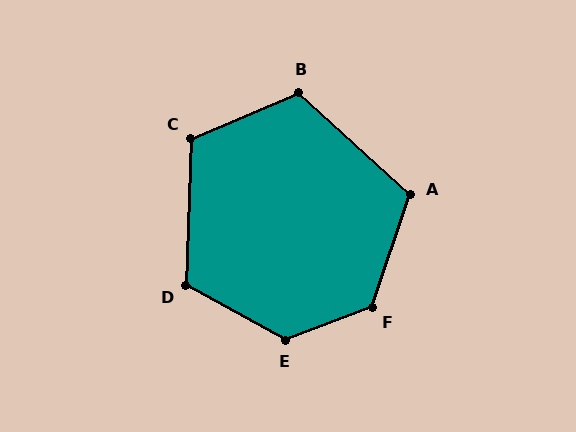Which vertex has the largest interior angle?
E, at approximately 131 degrees.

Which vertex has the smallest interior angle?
A, at approximately 114 degrees.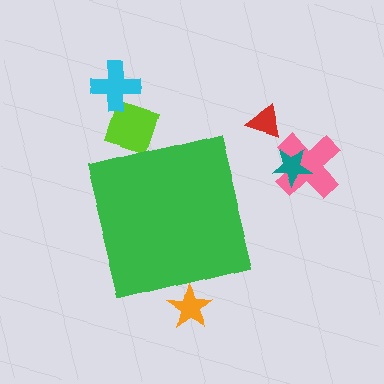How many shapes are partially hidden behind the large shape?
2 shapes are partially hidden.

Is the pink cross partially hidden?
No, the pink cross is fully visible.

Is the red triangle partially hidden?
No, the red triangle is fully visible.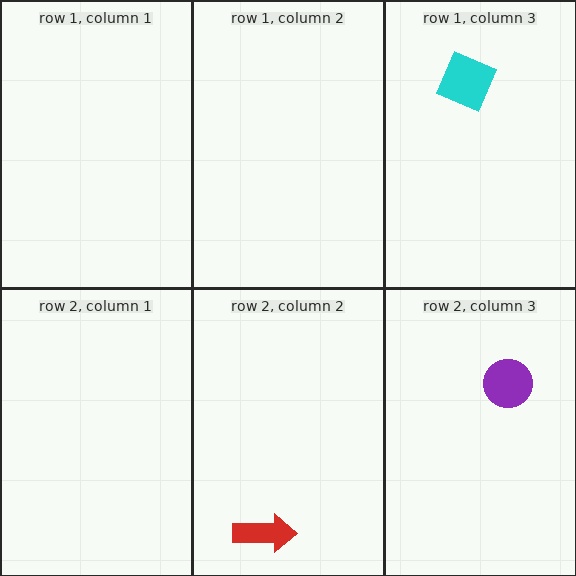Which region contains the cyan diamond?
The row 1, column 3 region.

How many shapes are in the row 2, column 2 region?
1.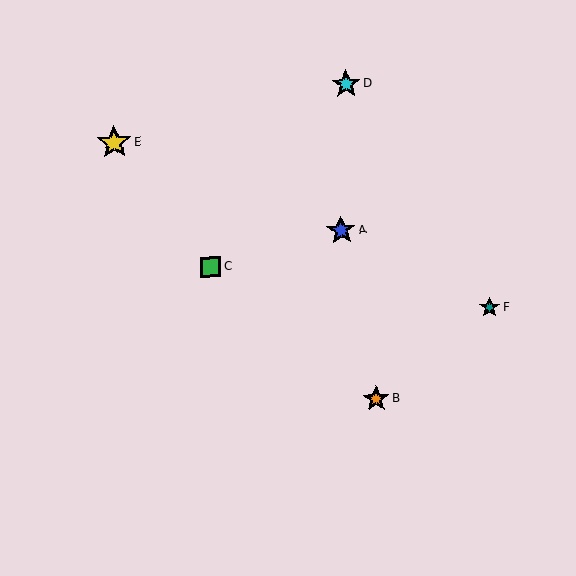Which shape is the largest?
The yellow star (labeled E) is the largest.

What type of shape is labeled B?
Shape B is an orange star.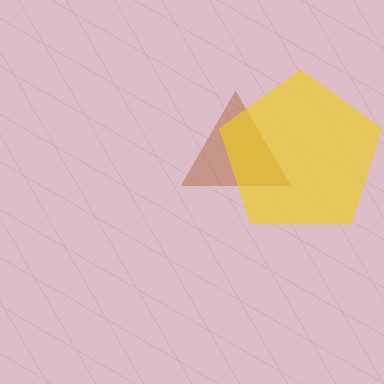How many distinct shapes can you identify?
There are 2 distinct shapes: a brown triangle, a yellow pentagon.